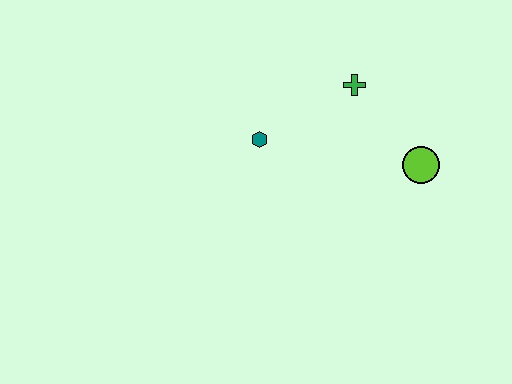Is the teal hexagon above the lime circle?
Yes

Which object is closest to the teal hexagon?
The green cross is closest to the teal hexagon.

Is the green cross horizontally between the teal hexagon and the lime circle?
Yes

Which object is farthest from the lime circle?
The teal hexagon is farthest from the lime circle.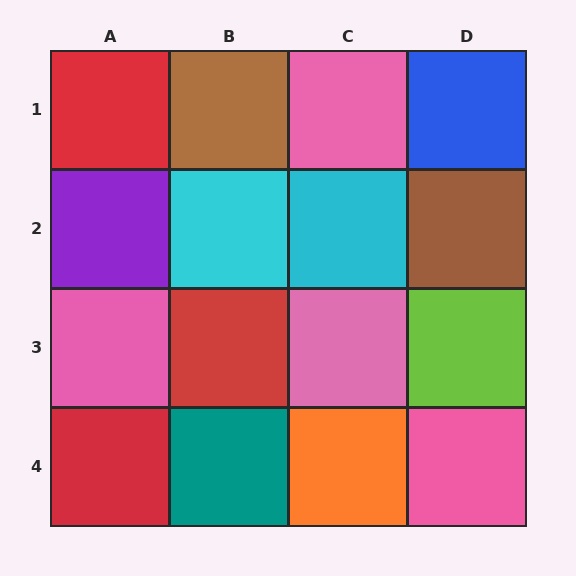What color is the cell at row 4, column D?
Pink.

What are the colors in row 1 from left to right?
Red, brown, pink, blue.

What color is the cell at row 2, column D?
Brown.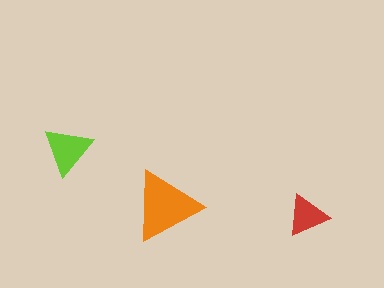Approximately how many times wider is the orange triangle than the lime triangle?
About 1.5 times wider.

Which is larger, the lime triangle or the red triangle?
The lime one.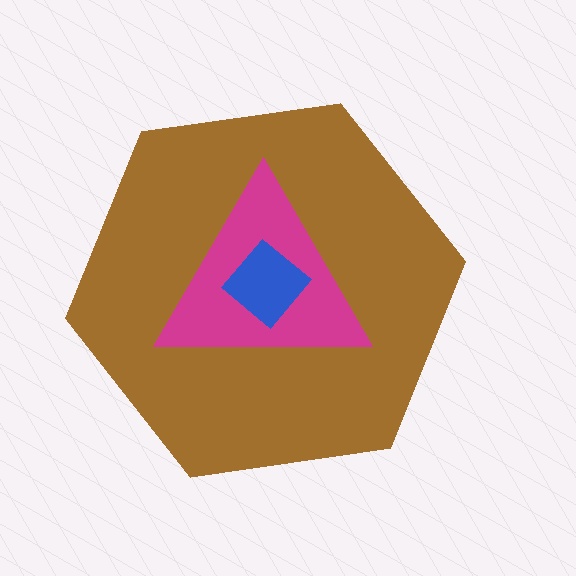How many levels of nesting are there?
3.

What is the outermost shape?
The brown hexagon.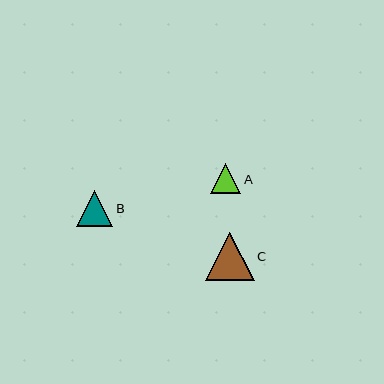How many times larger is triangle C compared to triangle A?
Triangle C is approximately 1.6 times the size of triangle A.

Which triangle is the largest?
Triangle C is the largest with a size of approximately 48 pixels.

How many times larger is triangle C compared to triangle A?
Triangle C is approximately 1.6 times the size of triangle A.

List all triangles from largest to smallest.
From largest to smallest: C, B, A.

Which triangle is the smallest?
Triangle A is the smallest with a size of approximately 30 pixels.